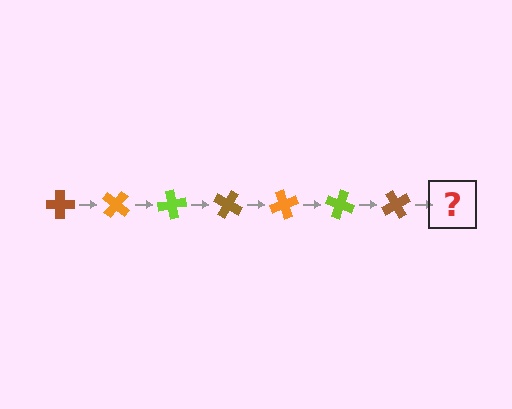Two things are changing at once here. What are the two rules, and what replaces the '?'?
The two rules are that it rotates 40 degrees each step and the color cycles through brown, orange, and lime. The '?' should be an orange cross, rotated 280 degrees from the start.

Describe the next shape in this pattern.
It should be an orange cross, rotated 280 degrees from the start.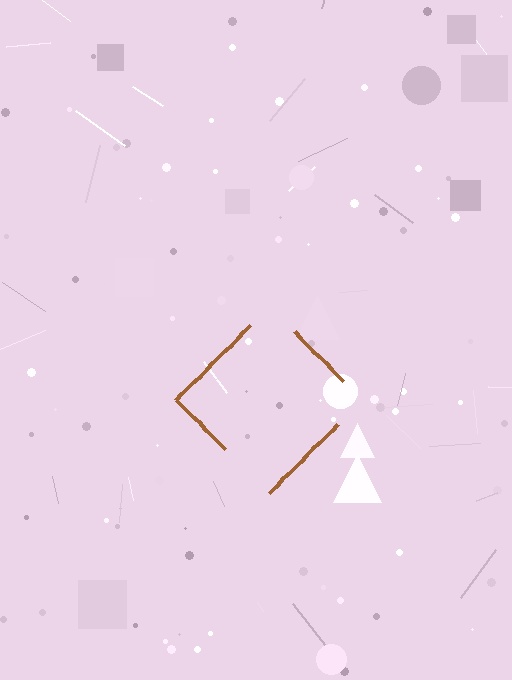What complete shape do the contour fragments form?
The contour fragments form a diamond.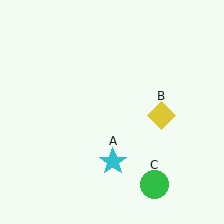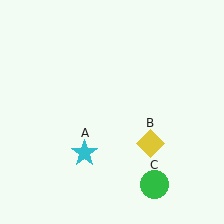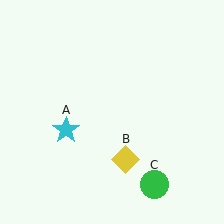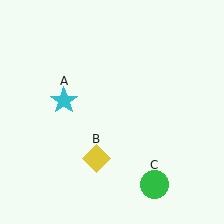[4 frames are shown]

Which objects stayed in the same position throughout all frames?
Green circle (object C) remained stationary.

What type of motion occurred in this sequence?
The cyan star (object A), yellow diamond (object B) rotated clockwise around the center of the scene.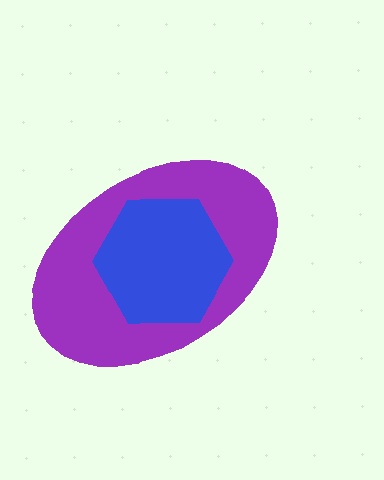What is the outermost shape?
The purple ellipse.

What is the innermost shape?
The blue hexagon.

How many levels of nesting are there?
2.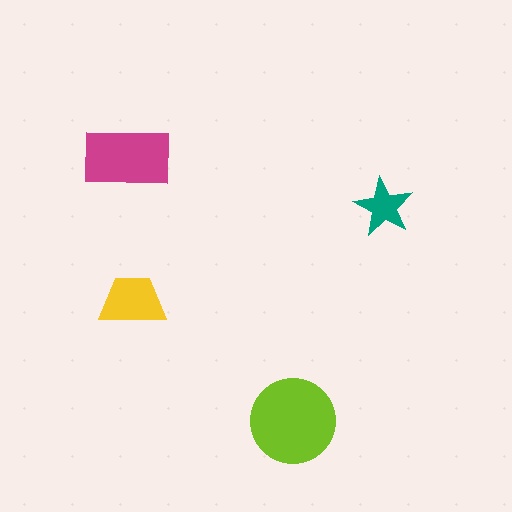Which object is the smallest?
The teal star.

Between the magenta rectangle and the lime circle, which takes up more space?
The lime circle.